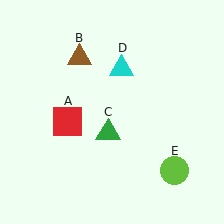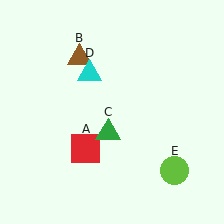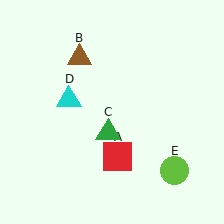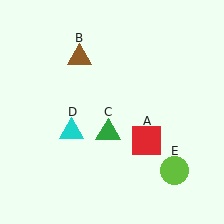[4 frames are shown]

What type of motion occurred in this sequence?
The red square (object A), cyan triangle (object D) rotated counterclockwise around the center of the scene.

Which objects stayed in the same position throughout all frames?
Brown triangle (object B) and green triangle (object C) and lime circle (object E) remained stationary.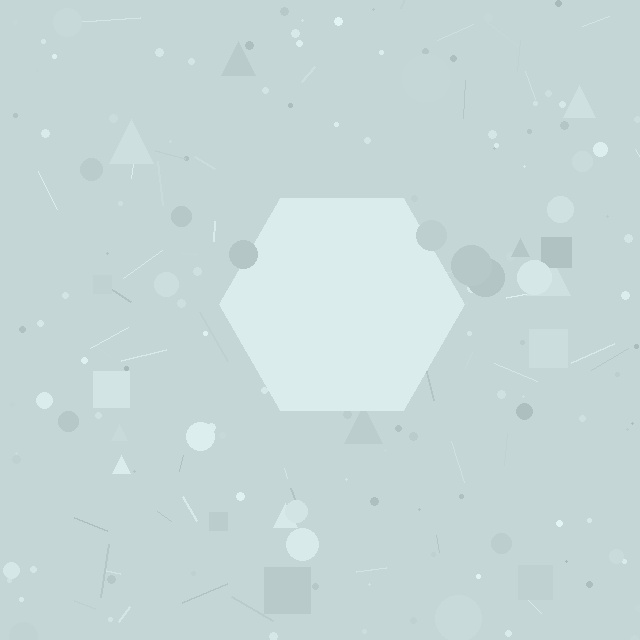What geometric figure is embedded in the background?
A hexagon is embedded in the background.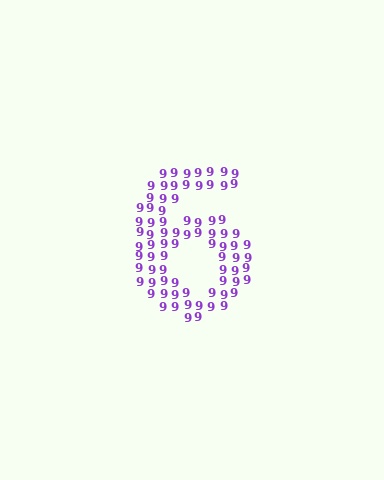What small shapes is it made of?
It is made of small digit 9's.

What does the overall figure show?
The overall figure shows the digit 6.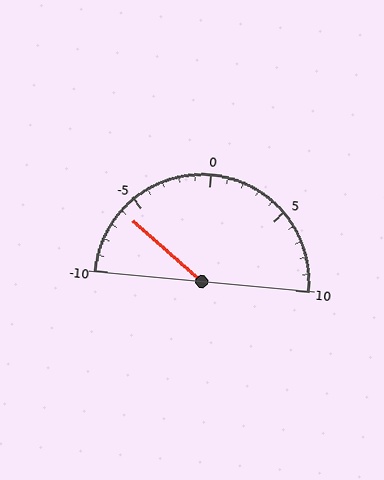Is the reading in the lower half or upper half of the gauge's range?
The reading is in the lower half of the range (-10 to 10).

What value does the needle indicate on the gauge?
The needle indicates approximately -6.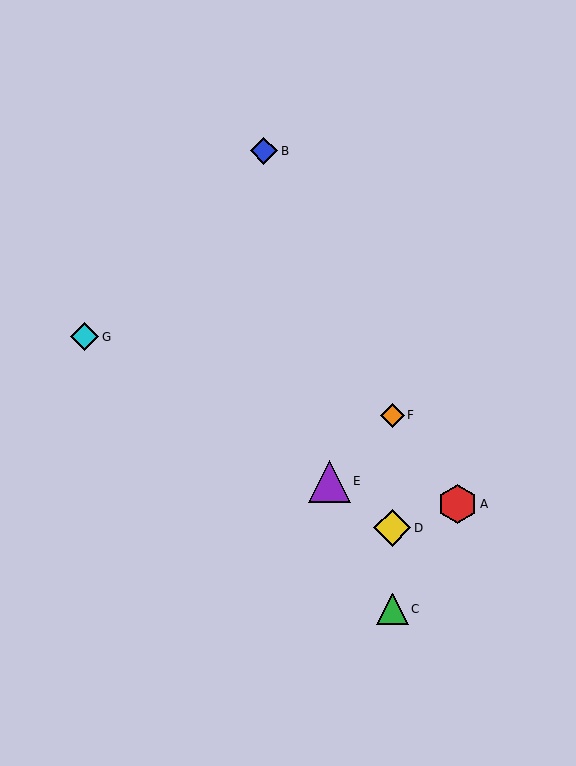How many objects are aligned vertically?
3 objects (C, D, F) are aligned vertically.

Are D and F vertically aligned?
Yes, both are at x≈392.